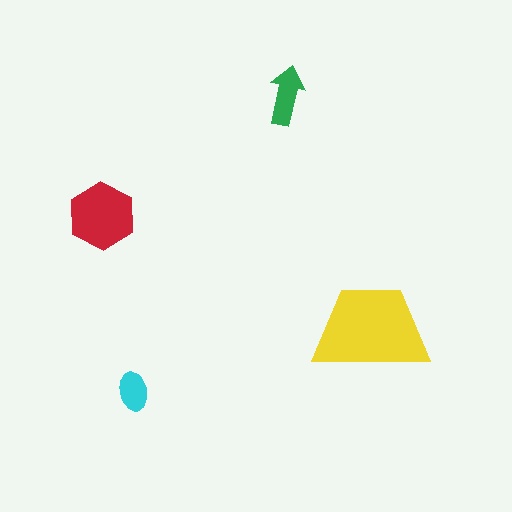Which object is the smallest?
The cyan ellipse.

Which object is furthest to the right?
The yellow trapezoid is rightmost.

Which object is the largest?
The yellow trapezoid.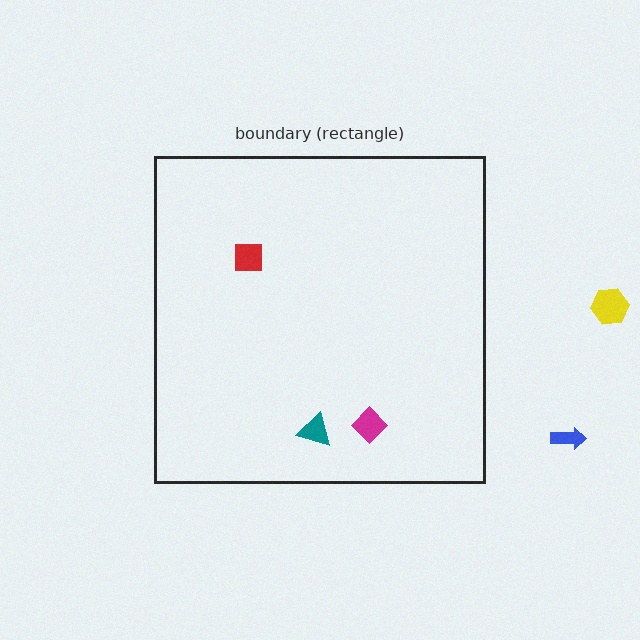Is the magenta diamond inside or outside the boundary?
Inside.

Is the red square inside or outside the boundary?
Inside.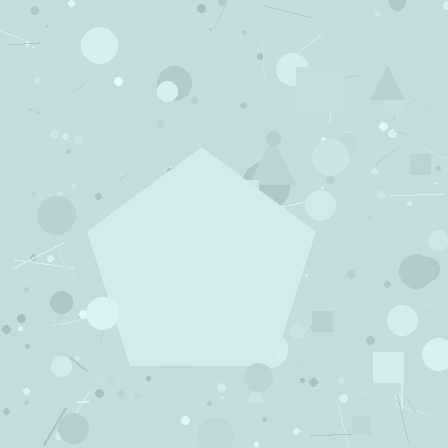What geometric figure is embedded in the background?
A pentagon is embedded in the background.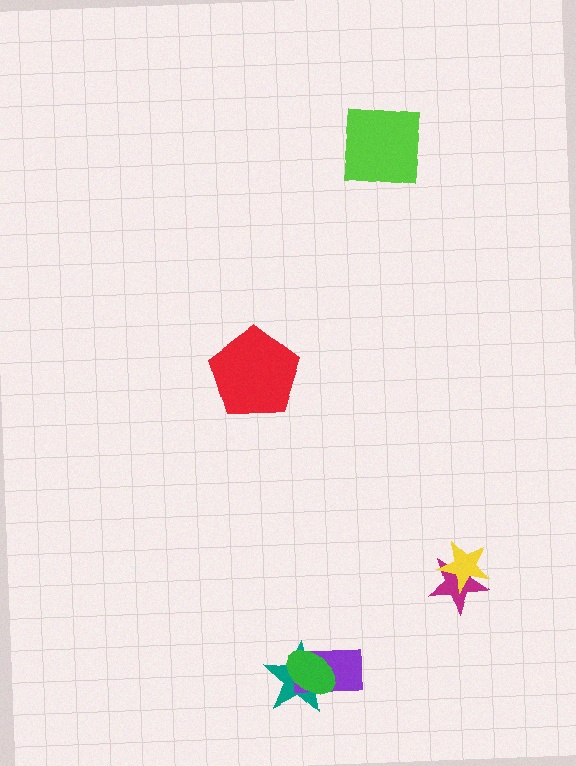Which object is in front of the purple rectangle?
The green ellipse is in front of the purple rectangle.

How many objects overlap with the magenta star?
1 object overlaps with the magenta star.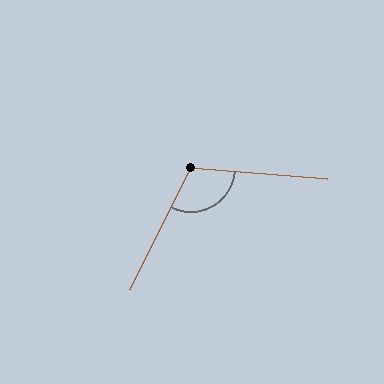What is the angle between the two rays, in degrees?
Approximately 112 degrees.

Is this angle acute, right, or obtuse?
It is obtuse.